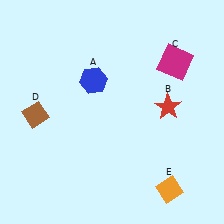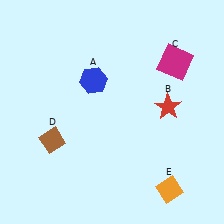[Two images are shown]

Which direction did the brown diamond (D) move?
The brown diamond (D) moved down.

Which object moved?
The brown diamond (D) moved down.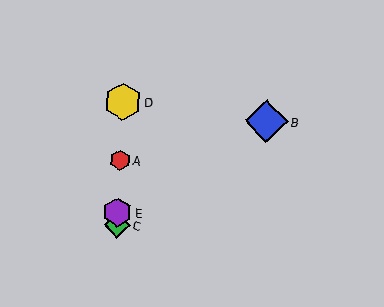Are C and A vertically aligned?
Yes, both are at x≈117.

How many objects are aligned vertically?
4 objects (A, C, D, E) are aligned vertically.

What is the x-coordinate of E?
Object E is at x≈117.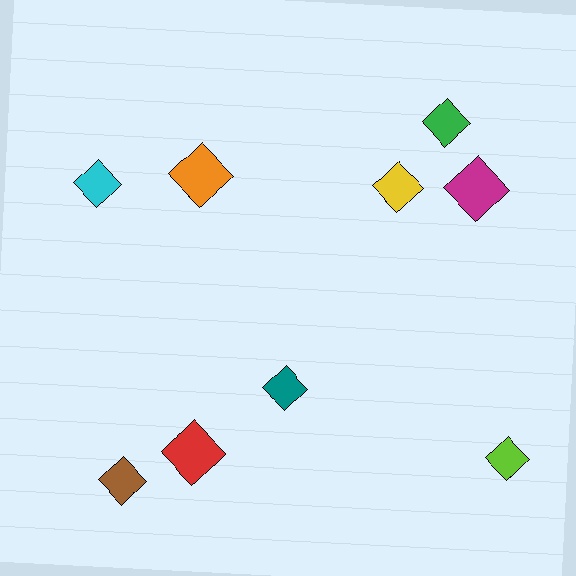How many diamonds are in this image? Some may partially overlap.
There are 9 diamonds.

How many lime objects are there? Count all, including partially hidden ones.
There is 1 lime object.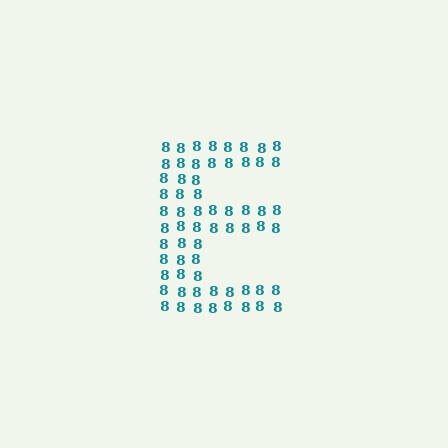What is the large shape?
The large shape is the letter E.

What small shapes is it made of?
It is made of small digit 8's.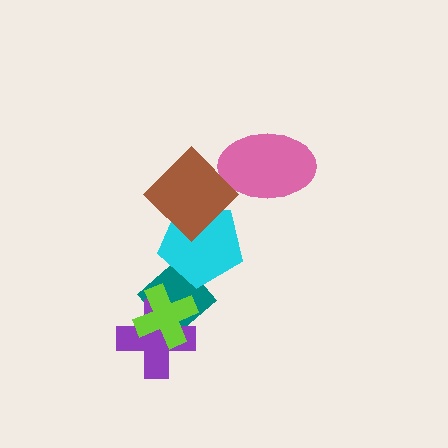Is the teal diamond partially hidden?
Yes, it is partially covered by another shape.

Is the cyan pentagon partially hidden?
Yes, it is partially covered by another shape.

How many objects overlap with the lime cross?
2 objects overlap with the lime cross.